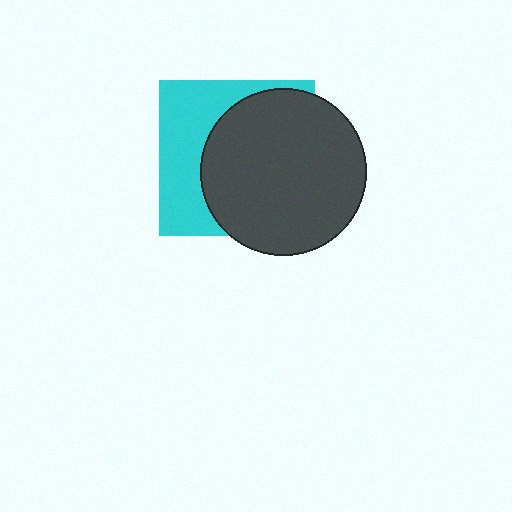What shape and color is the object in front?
The object in front is a dark gray circle.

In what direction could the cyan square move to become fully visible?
The cyan square could move left. That would shift it out from behind the dark gray circle entirely.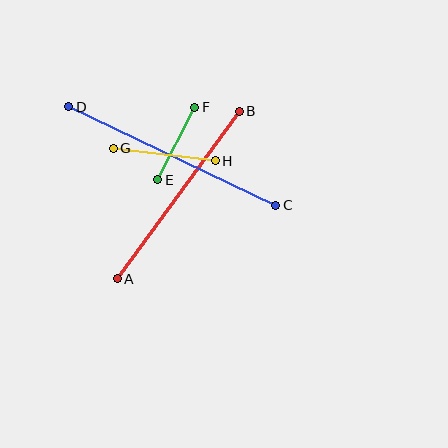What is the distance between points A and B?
The distance is approximately 207 pixels.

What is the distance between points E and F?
The distance is approximately 81 pixels.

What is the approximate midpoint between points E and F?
The midpoint is at approximately (176, 144) pixels.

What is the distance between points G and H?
The distance is approximately 103 pixels.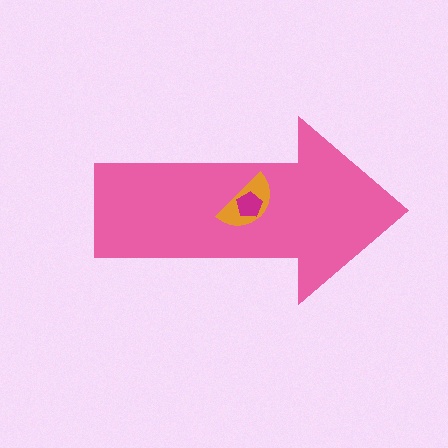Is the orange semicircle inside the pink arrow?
Yes.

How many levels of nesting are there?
3.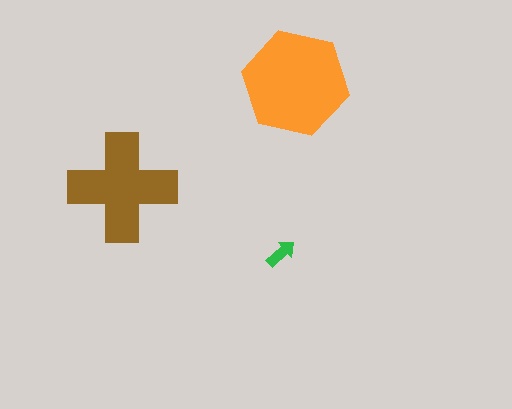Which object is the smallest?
The green arrow.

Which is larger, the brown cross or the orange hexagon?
The orange hexagon.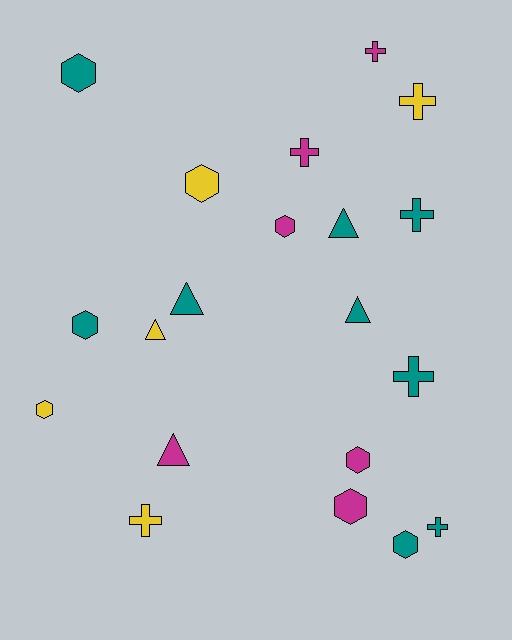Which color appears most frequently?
Teal, with 9 objects.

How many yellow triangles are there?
There is 1 yellow triangle.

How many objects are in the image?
There are 20 objects.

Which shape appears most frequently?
Hexagon, with 8 objects.